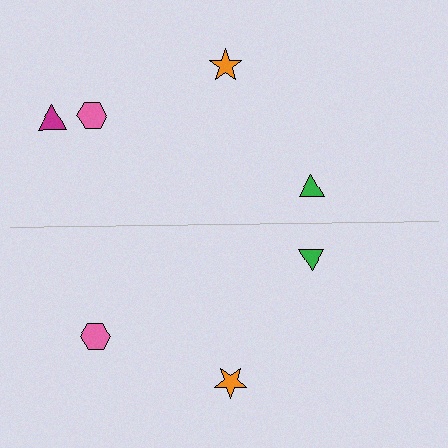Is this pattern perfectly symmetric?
No, the pattern is not perfectly symmetric. A magenta triangle is missing from the bottom side.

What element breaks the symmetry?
A magenta triangle is missing from the bottom side.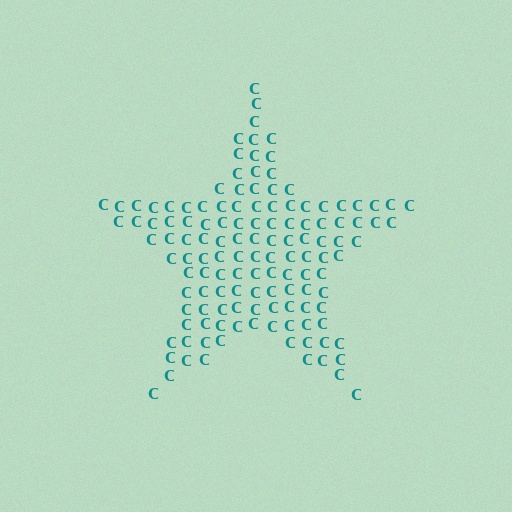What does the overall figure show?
The overall figure shows a star.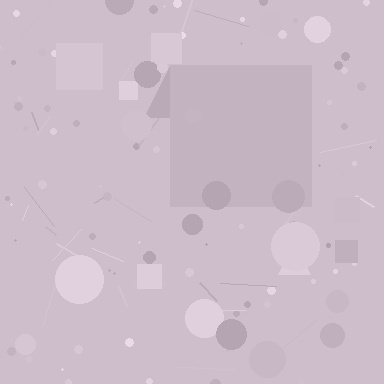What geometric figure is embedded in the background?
A square is embedded in the background.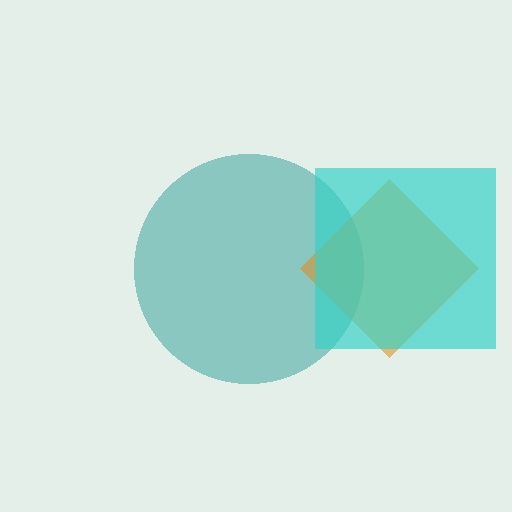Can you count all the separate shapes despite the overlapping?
Yes, there are 3 separate shapes.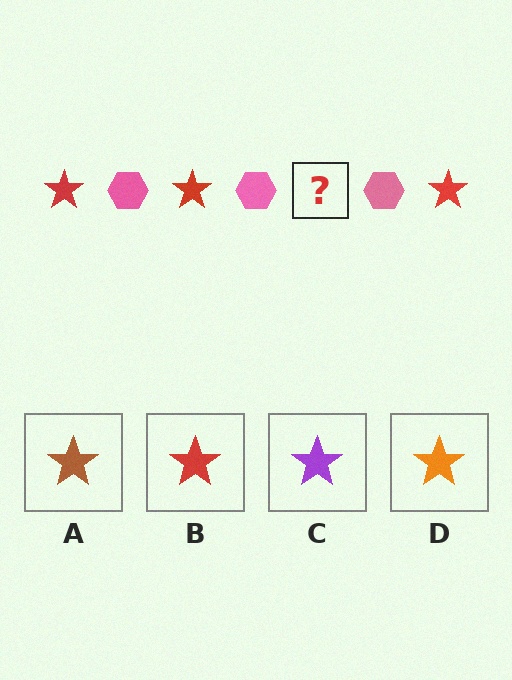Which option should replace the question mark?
Option B.